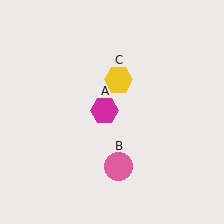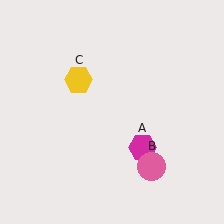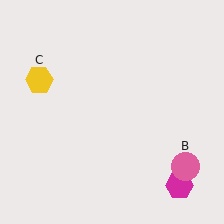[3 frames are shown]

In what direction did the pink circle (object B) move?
The pink circle (object B) moved right.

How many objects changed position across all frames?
3 objects changed position: magenta hexagon (object A), pink circle (object B), yellow hexagon (object C).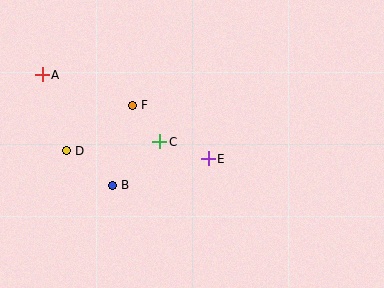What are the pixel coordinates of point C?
Point C is at (160, 142).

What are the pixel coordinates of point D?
Point D is at (66, 151).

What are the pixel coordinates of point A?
Point A is at (42, 75).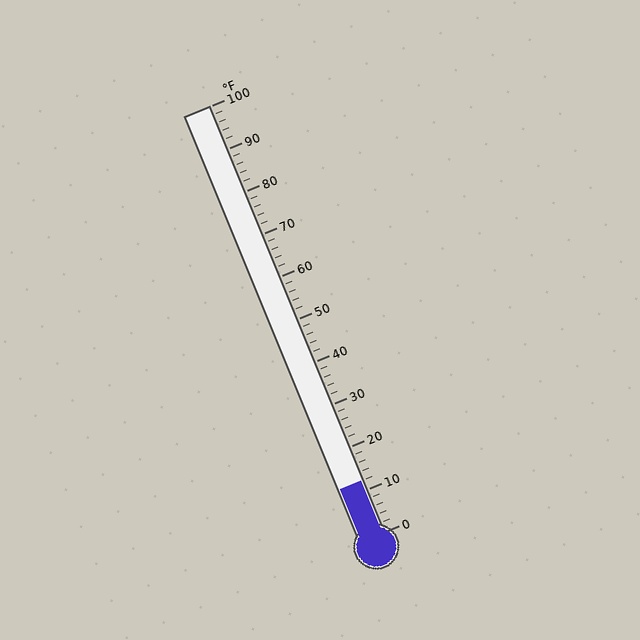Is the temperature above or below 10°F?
The temperature is above 10°F.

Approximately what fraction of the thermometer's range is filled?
The thermometer is filled to approximately 10% of its range.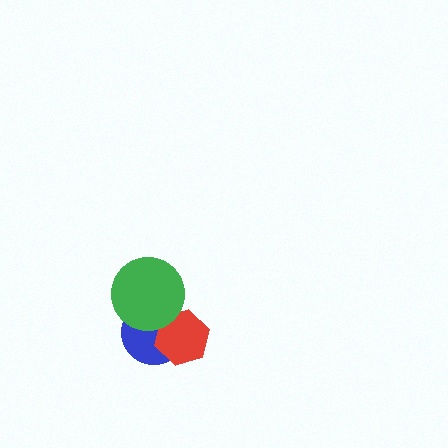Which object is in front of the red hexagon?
The green circle is in front of the red hexagon.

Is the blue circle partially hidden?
Yes, it is partially covered by another shape.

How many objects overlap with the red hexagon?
2 objects overlap with the red hexagon.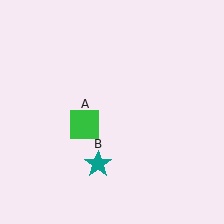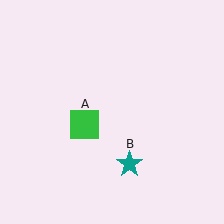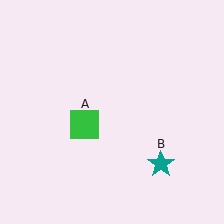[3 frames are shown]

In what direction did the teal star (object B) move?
The teal star (object B) moved right.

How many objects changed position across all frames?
1 object changed position: teal star (object B).